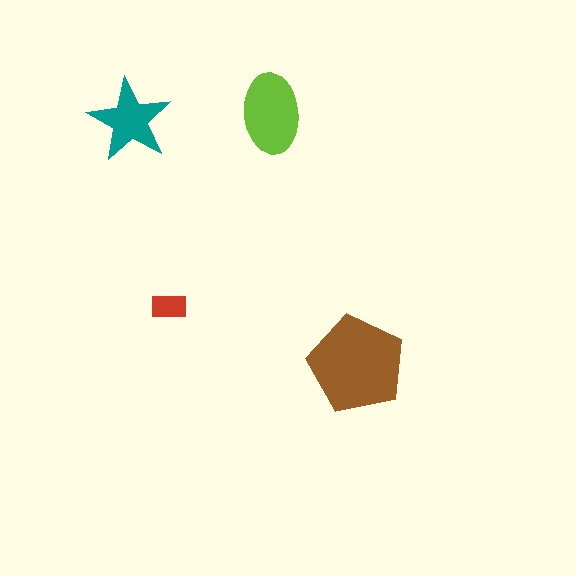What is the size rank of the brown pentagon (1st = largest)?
1st.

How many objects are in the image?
There are 4 objects in the image.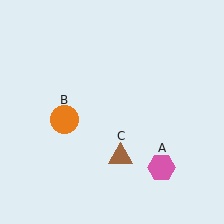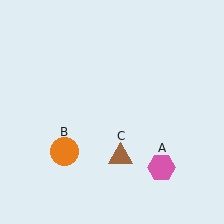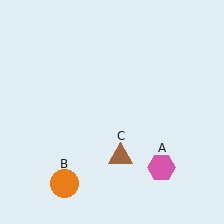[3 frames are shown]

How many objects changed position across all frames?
1 object changed position: orange circle (object B).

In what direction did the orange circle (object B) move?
The orange circle (object B) moved down.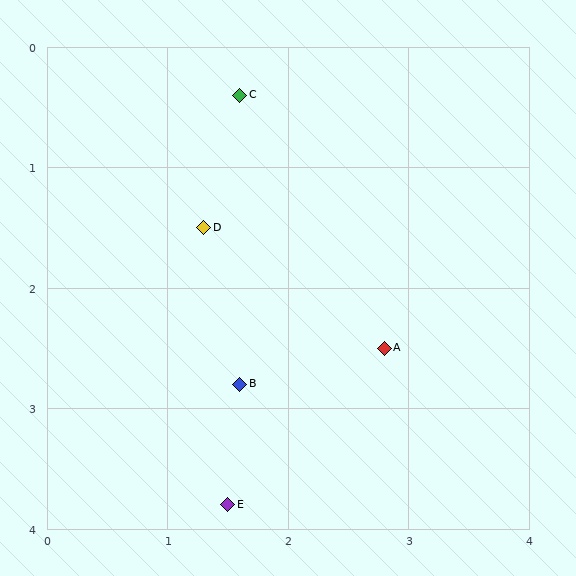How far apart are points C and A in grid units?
Points C and A are about 2.4 grid units apart.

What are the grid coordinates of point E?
Point E is at approximately (1.5, 3.8).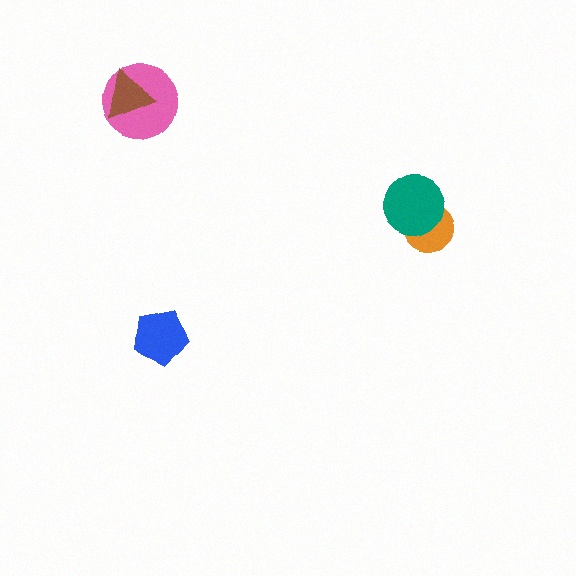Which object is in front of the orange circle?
The teal circle is in front of the orange circle.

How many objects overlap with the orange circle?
1 object overlaps with the orange circle.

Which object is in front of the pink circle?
The brown triangle is in front of the pink circle.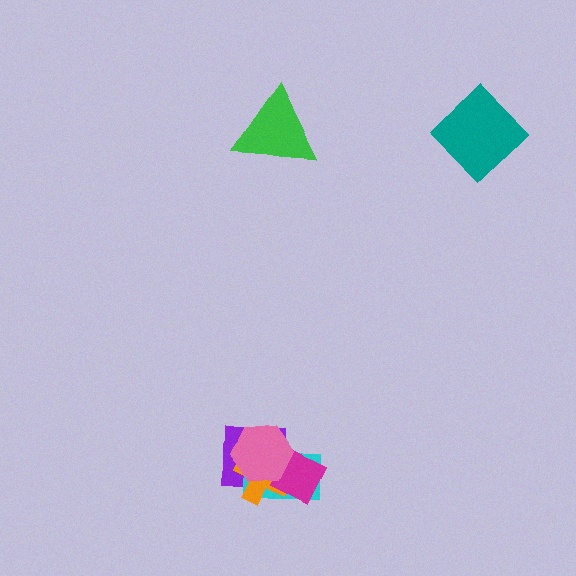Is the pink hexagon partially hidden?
No, no other shape covers it.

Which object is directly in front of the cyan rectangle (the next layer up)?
The orange cross is directly in front of the cyan rectangle.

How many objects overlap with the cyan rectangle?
4 objects overlap with the cyan rectangle.